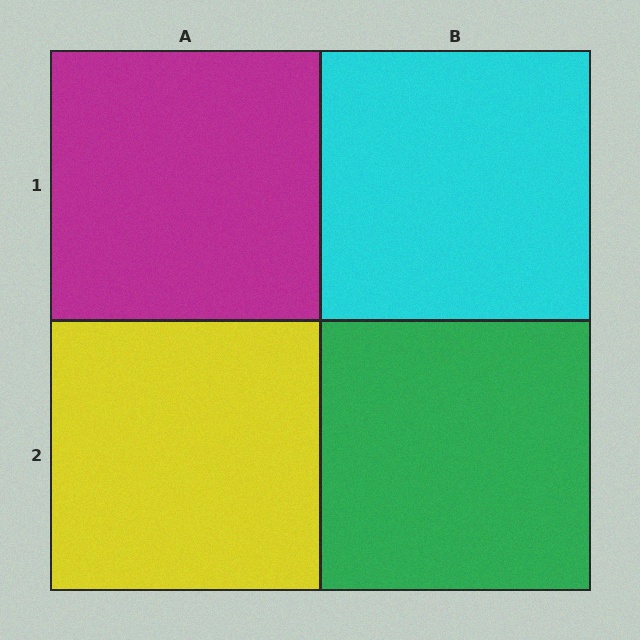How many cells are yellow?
1 cell is yellow.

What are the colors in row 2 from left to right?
Yellow, green.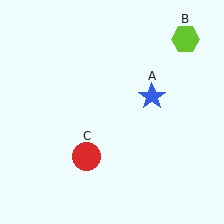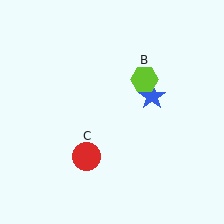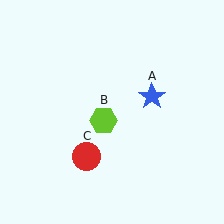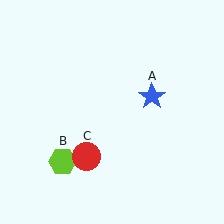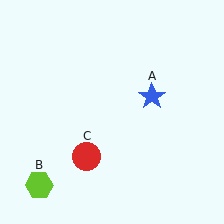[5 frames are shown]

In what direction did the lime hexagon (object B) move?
The lime hexagon (object B) moved down and to the left.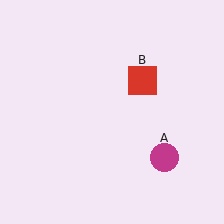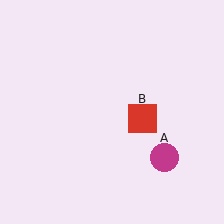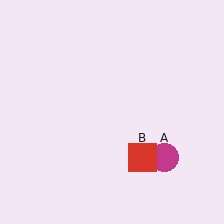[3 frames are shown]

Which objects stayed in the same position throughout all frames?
Magenta circle (object A) remained stationary.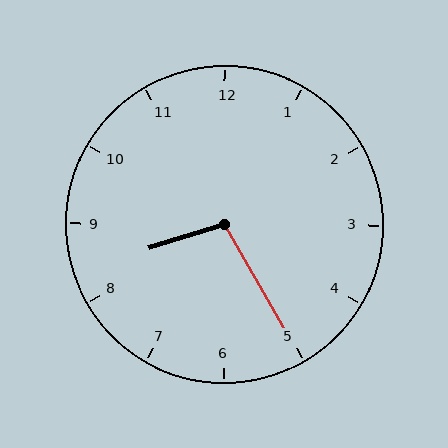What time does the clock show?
8:25.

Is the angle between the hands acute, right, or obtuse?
It is obtuse.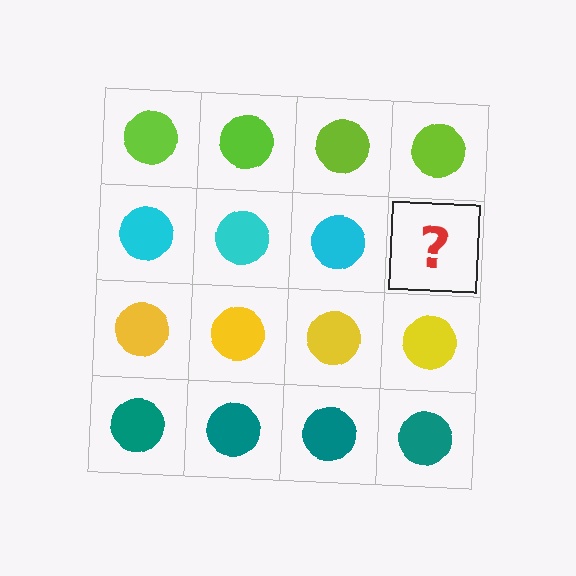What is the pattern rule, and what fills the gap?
The rule is that each row has a consistent color. The gap should be filled with a cyan circle.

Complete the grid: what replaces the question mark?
The question mark should be replaced with a cyan circle.